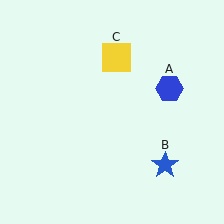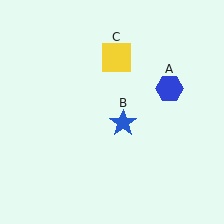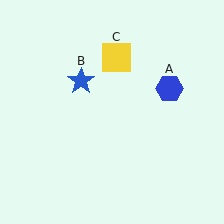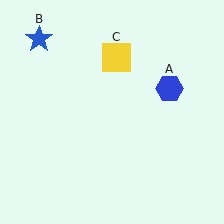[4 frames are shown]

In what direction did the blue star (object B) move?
The blue star (object B) moved up and to the left.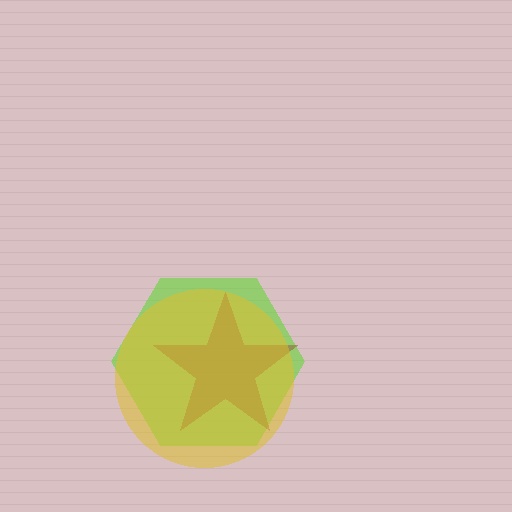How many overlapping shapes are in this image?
There are 3 overlapping shapes in the image.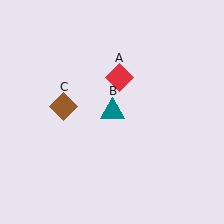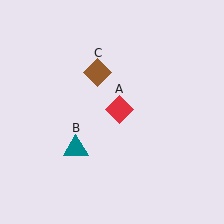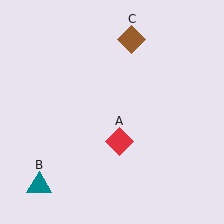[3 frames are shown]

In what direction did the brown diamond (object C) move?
The brown diamond (object C) moved up and to the right.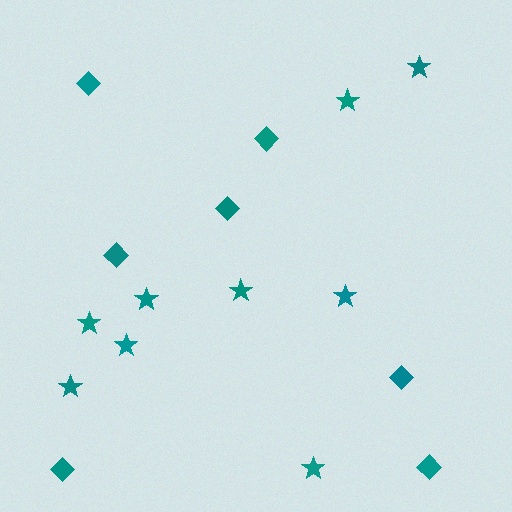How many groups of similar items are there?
There are 2 groups: one group of stars (9) and one group of diamonds (7).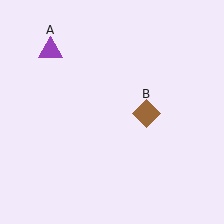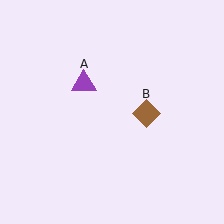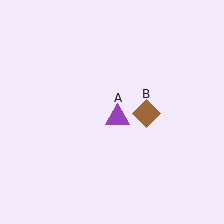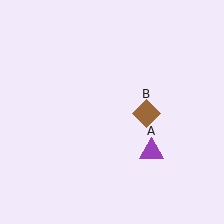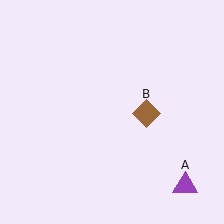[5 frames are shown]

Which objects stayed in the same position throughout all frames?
Brown diamond (object B) remained stationary.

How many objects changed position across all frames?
1 object changed position: purple triangle (object A).